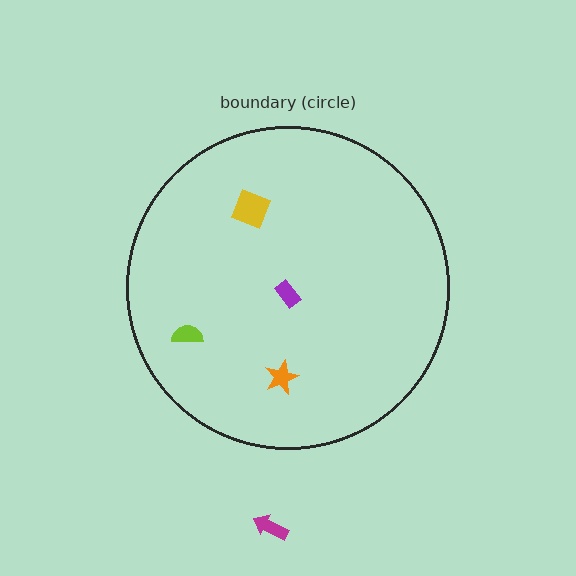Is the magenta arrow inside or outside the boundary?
Outside.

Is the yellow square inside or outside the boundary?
Inside.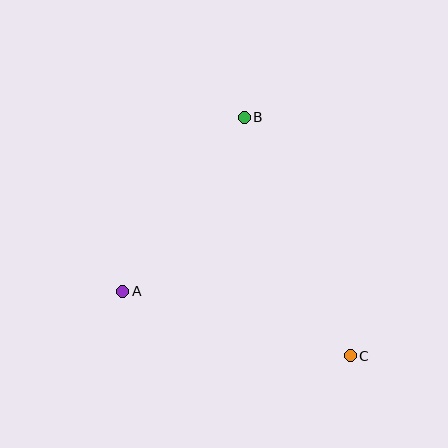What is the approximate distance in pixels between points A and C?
The distance between A and C is approximately 237 pixels.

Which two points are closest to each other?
Points A and B are closest to each other.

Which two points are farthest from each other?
Points B and C are farthest from each other.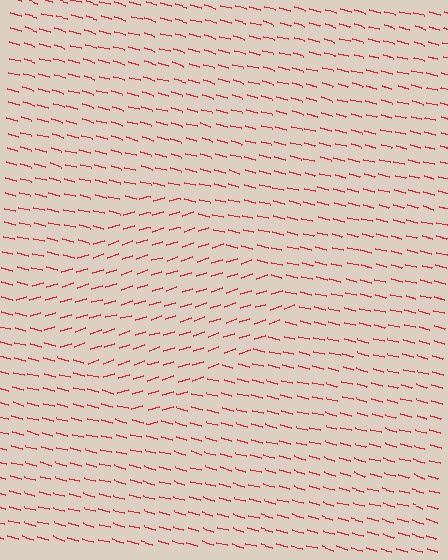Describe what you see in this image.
The image is filled with small red line segments. A diamond region in the image has lines oriented differently from the surrounding lines, creating a visible texture boundary.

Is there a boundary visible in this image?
Yes, there is a texture boundary formed by a change in line orientation.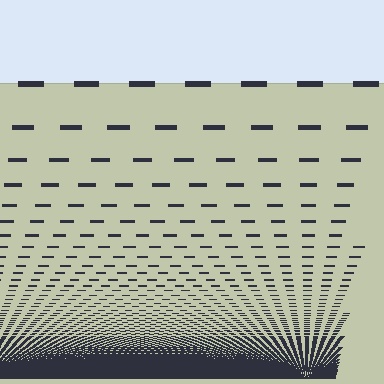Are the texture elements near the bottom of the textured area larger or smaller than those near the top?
Smaller. The gradient is inverted — elements near the bottom are smaller and denser.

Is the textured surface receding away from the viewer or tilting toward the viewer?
The surface appears to tilt toward the viewer. Texture elements get larger and sparser toward the top.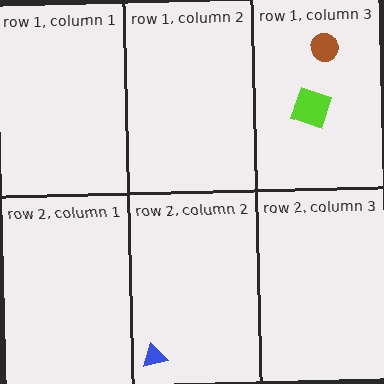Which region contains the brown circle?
The row 1, column 3 region.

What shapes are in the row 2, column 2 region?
The blue triangle.